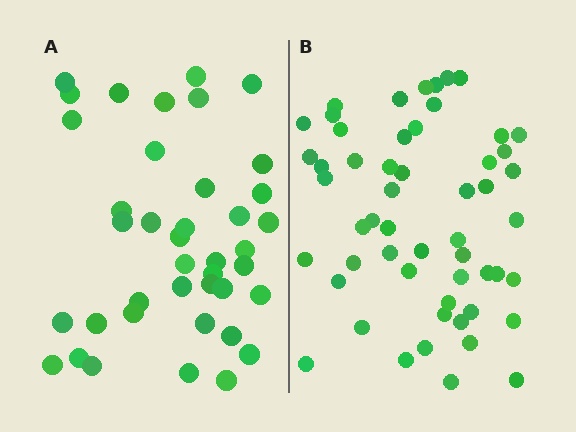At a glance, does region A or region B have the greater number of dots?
Region B (the right region) has more dots.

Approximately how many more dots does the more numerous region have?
Region B has approximately 15 more dots than region A.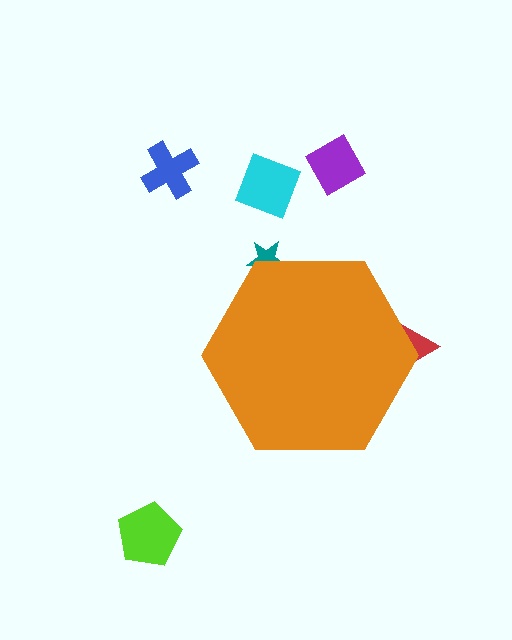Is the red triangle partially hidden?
Yes, the red triangle is partially hidden behind the orange hexagon.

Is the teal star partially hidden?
Yes, the teal star is partially hidden behind the orange hexagon.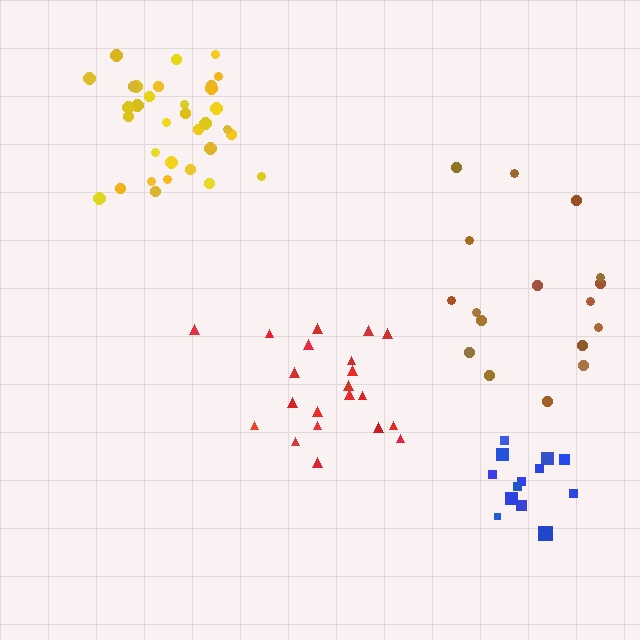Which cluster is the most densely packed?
Blue.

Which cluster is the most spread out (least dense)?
Brown.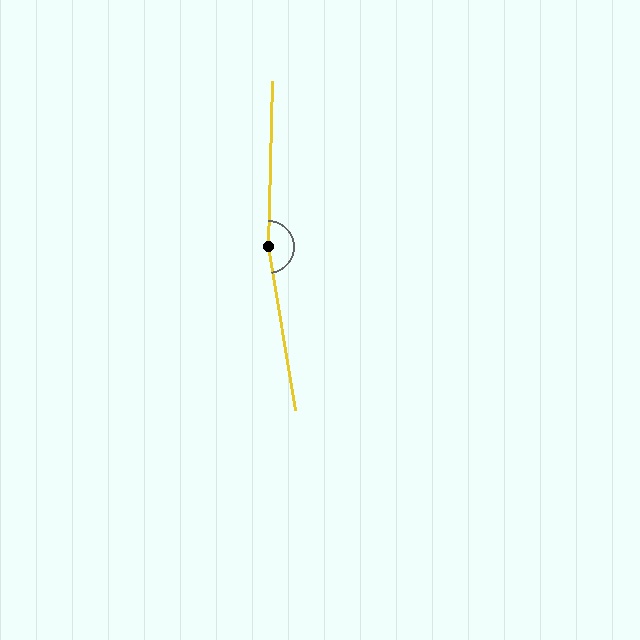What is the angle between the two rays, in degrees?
Approximately 169 degrees.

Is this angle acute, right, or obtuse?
It is obtuse.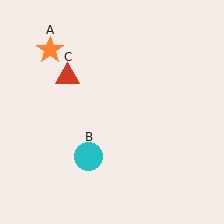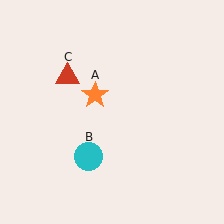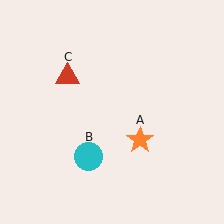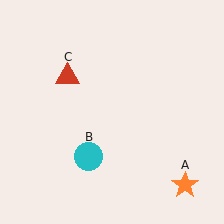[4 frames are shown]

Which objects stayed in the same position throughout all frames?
Cyan circle (object B) and red triangle (object C) remained stationary.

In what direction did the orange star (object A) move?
The orange star (object A) moved down and to the right.